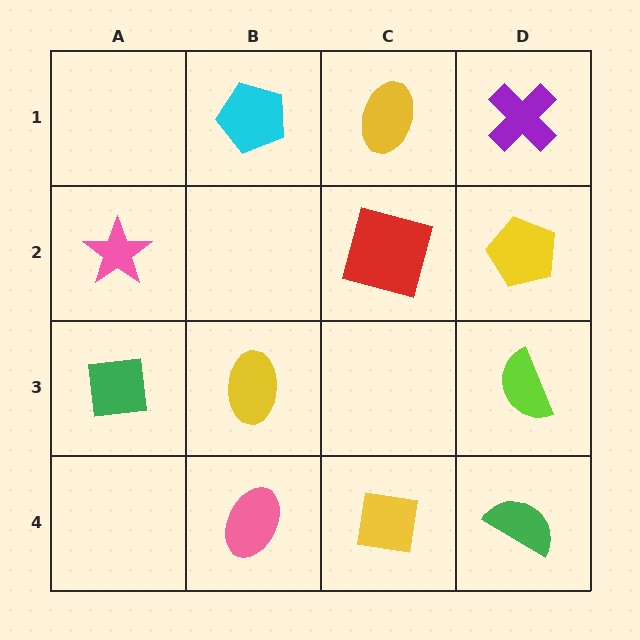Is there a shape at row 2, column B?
No, that cell is empty.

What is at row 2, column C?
A red square.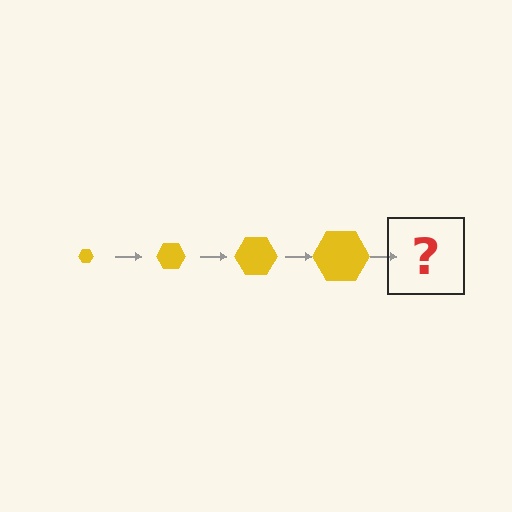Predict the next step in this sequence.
The next step is a yellow hexagon, larger than the previous one.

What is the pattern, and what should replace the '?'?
The pattern is that the hexagon gets progressively larger each step. The '?' should be a yellow hexagon, larger than the previous one.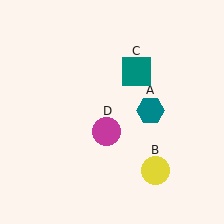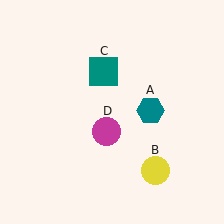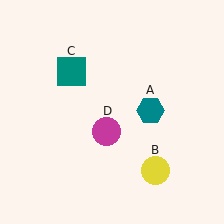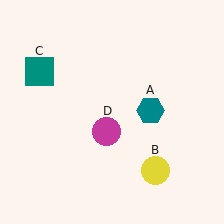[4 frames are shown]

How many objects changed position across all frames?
1 object changed position: teal square (object C).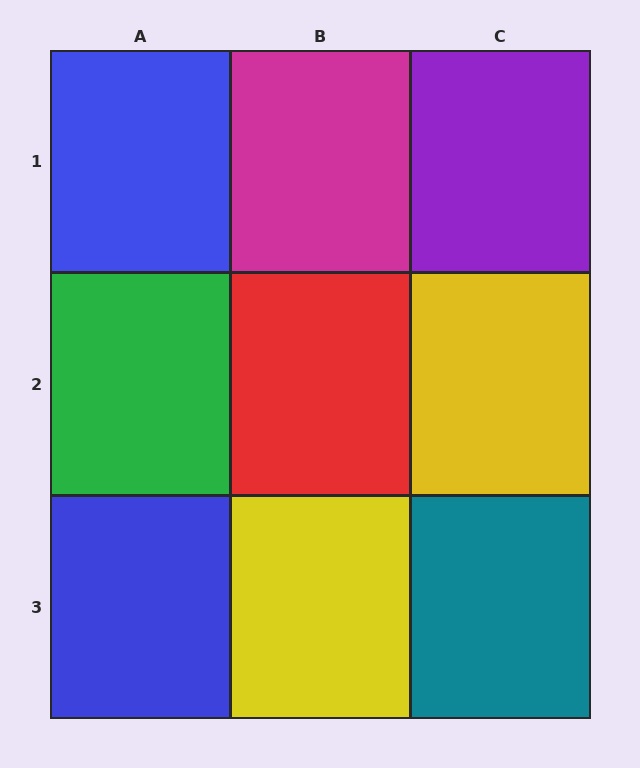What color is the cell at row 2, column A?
Green.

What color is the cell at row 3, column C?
Teal.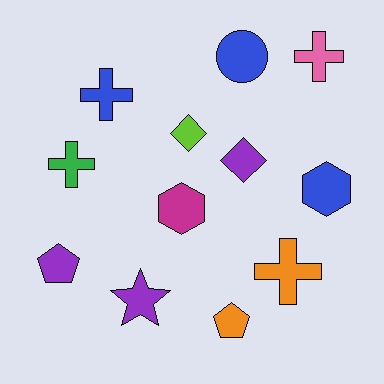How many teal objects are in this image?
There are no teal objects.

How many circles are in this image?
There is 1 circle.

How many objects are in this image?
There are 12 objects.